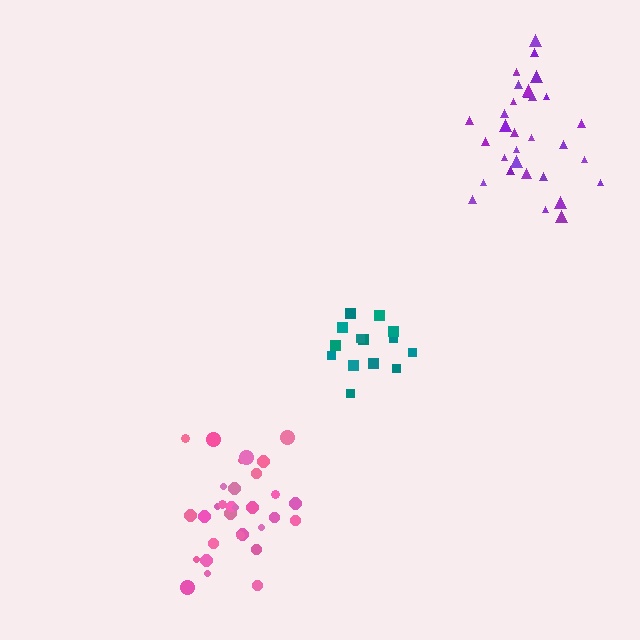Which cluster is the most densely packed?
Pink.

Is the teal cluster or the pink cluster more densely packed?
Pink.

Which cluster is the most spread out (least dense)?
Purple.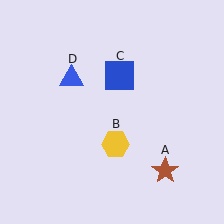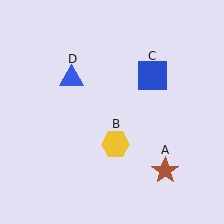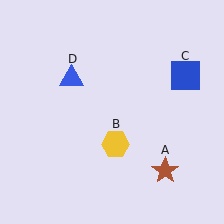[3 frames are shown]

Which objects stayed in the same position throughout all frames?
Brown star (object A) and yellow hexagon (object B) and blue triangle (object D) remained stationary.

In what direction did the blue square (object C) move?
The blue square (object C) moved right.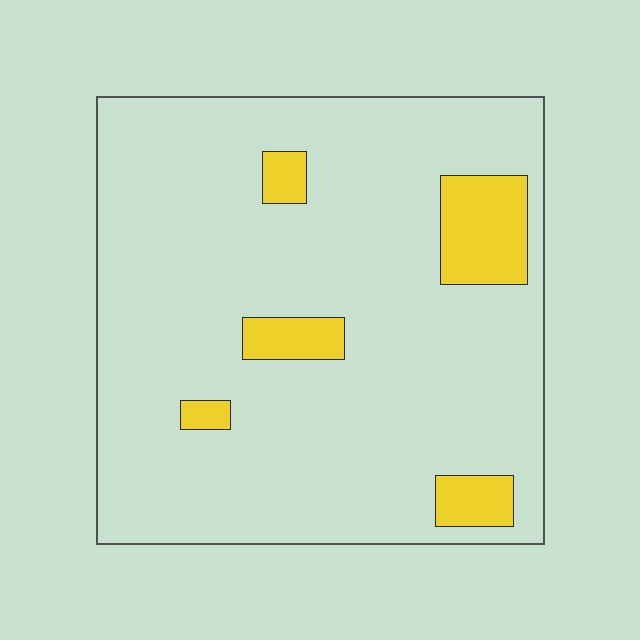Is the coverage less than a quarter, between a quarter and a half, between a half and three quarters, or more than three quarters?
Less than a quarter.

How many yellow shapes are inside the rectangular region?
5.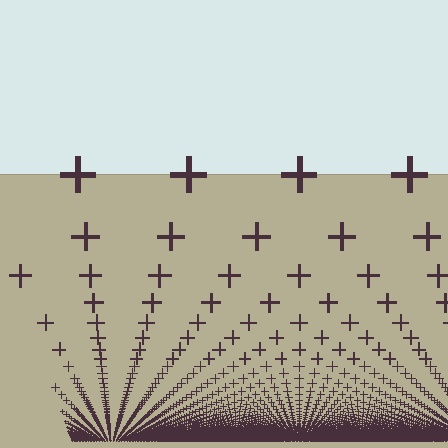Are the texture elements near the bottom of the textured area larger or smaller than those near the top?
Smaller. The gradient is inverted — elements near the bottom are smaller and denser.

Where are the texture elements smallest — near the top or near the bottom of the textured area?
Near the bottom.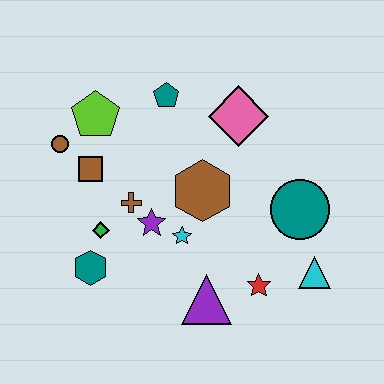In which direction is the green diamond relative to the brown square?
The green diamond is below the brown square.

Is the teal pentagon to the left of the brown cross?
No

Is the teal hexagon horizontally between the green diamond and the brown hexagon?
No